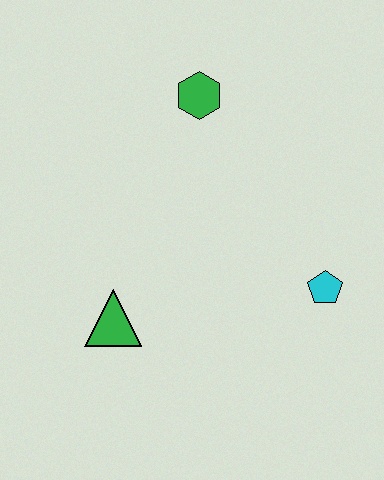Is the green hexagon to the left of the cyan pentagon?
Yes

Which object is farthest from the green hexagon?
The green triangle is farthest from the green hexagon.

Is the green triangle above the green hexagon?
No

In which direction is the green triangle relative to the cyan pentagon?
The green triangle is to the left of the cyan pentagon.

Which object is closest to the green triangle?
The cyan pentagon is closest to the green triangle.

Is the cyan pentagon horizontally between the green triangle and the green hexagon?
No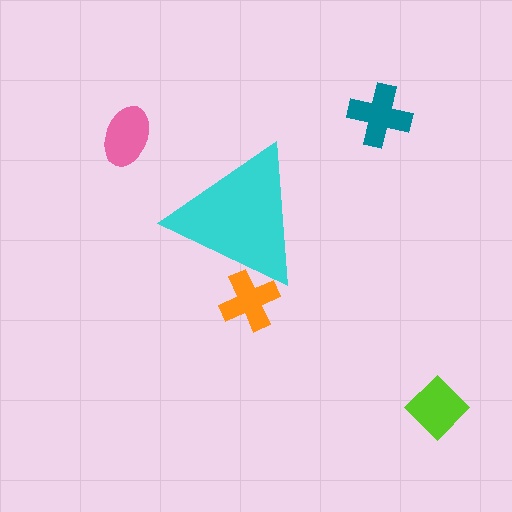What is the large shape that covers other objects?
A cyan triangle.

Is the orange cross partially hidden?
Yes, the orange cross is partially hidden behind the cyan triangle.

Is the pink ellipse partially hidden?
No, the pink ellipse is fully visible.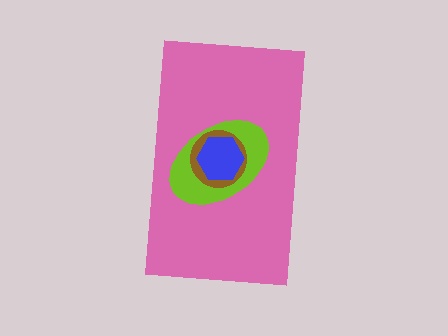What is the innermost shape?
The blue hexagon.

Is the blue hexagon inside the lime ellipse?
Yes.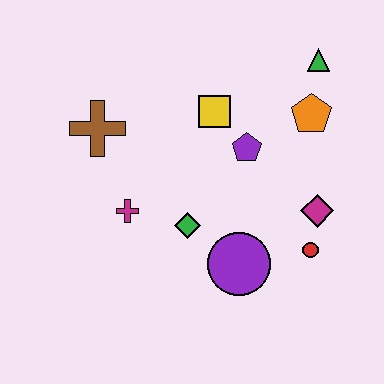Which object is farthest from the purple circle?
The green triangle is farthest from the purple circle.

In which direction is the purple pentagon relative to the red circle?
The purple pentagon is above the red circle.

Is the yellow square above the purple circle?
Yes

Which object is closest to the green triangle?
The orange pentagon is closest to the green triangle.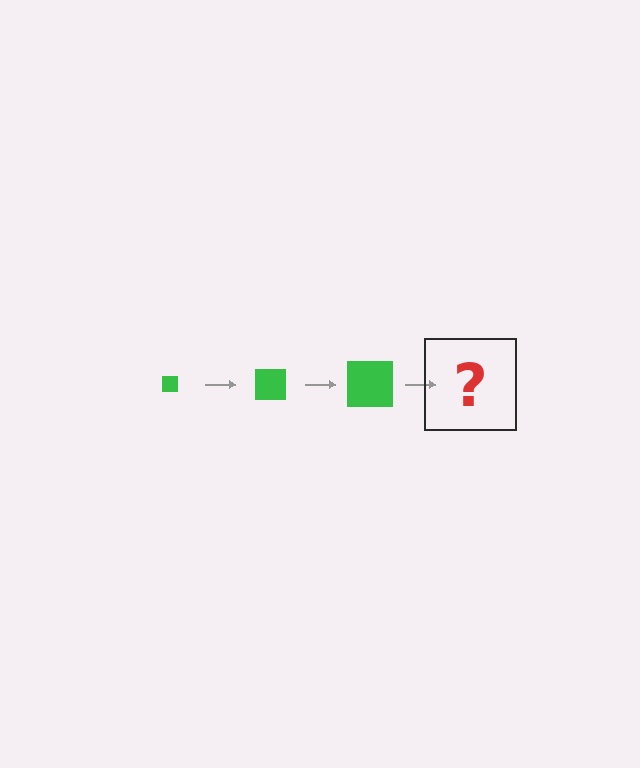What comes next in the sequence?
The next element should be a green square, larger than the previous one.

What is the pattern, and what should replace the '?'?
The pattern is that the square gets progressively larger each step. The '?' should be a green square, larger than the previous one.